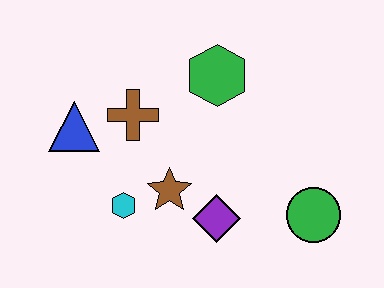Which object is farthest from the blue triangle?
The green circle is farthest from the blue triangle.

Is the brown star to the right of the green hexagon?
No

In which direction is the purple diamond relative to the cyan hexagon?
The purple diamond is to the right of the cyan hexagon.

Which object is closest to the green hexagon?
The brown cross is closest to the green hexagon.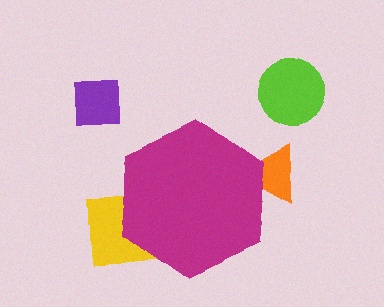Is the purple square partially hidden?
No, the purple square is fully visible.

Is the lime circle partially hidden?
No, the lime circle is fully visible.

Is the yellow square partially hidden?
Yes, the yellow square is partially hidden behind the magenta hexagon.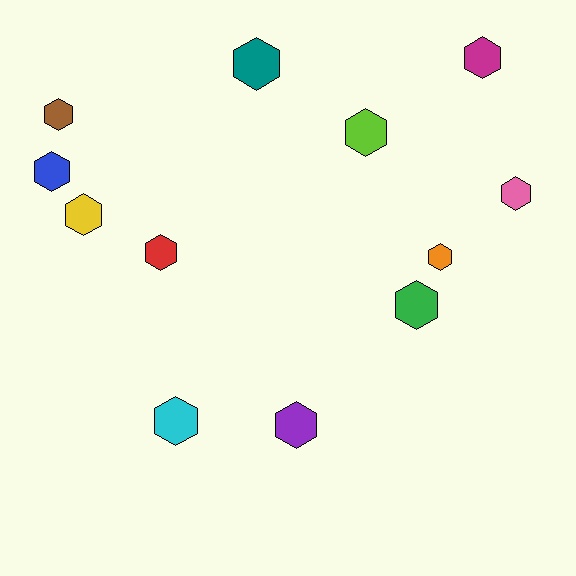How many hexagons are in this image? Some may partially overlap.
There are 12 hexagons.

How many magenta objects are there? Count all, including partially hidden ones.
There is 1 magenta object.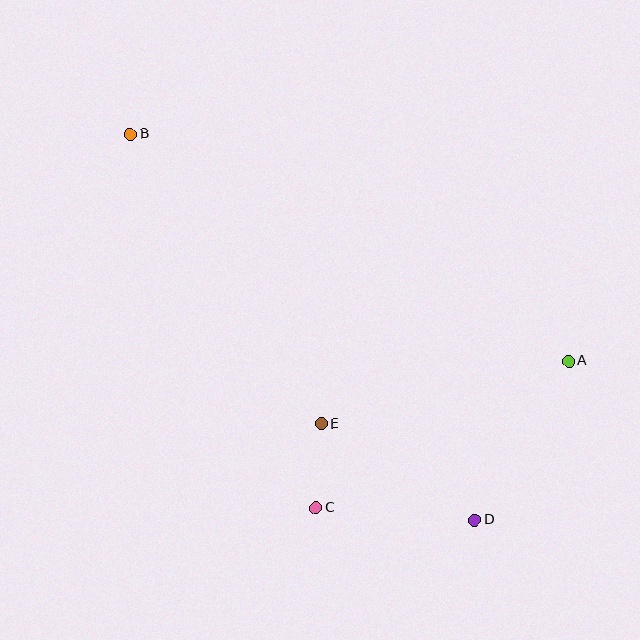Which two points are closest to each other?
Points C and E are closest to each other.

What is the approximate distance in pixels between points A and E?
The distance between A and E is approximately 255 pixels.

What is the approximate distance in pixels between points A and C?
The distance between A and C is approximately 292 pixels.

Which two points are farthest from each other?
Points B and D are farthest from each other.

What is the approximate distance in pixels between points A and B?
The distance between A and B is approximately 493 pixels.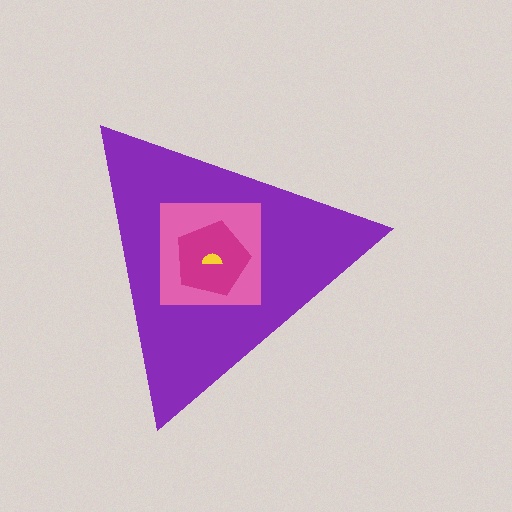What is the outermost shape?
The purple triangle.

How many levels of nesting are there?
4.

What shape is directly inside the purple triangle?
The pink square.